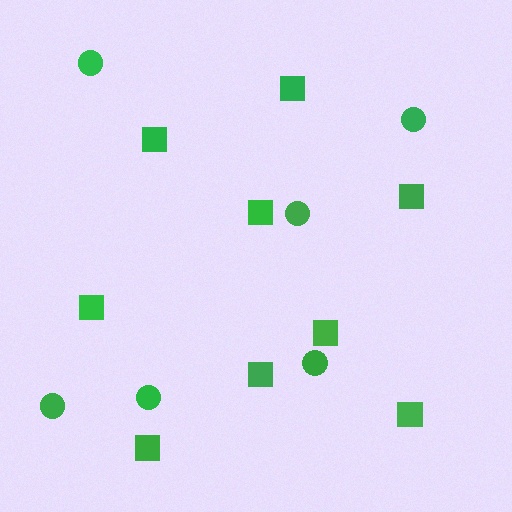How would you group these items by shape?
There are 2 groups: one group of circles (6) and one group of squares (9).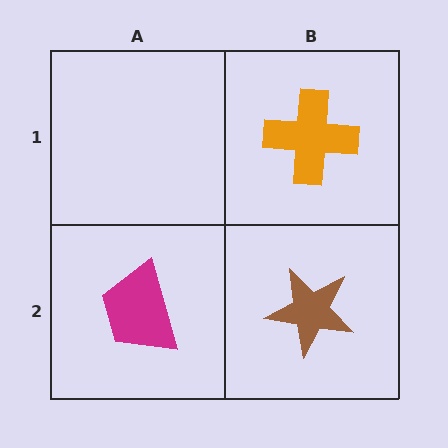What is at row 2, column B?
A brown star.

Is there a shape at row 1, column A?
No, that cell is empty.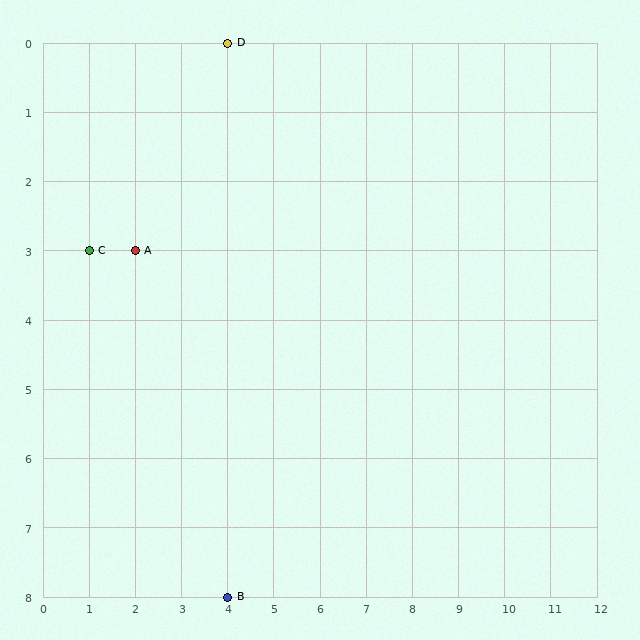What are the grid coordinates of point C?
Point C is at grid coordinates (1, 3).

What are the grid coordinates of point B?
Point B is at grid coordinates (4, 8).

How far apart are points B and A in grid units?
Points B and A are 2 columns and 5 rows apart (about 5.4 grid units diagonally).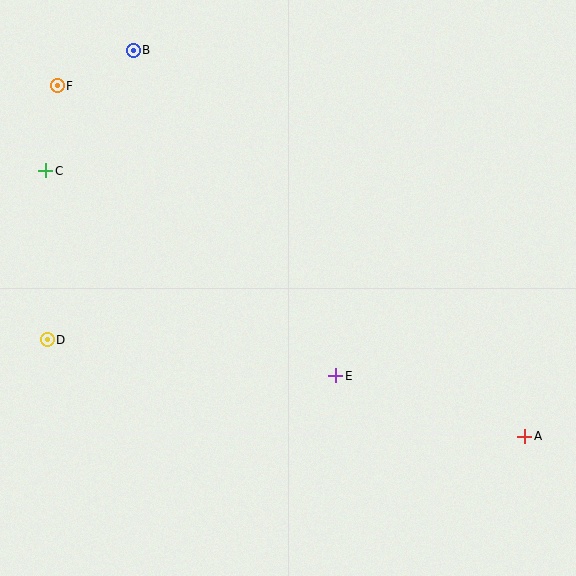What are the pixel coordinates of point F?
Point F is at (57, 86).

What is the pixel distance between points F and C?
The distance between F and C is 86 pixels.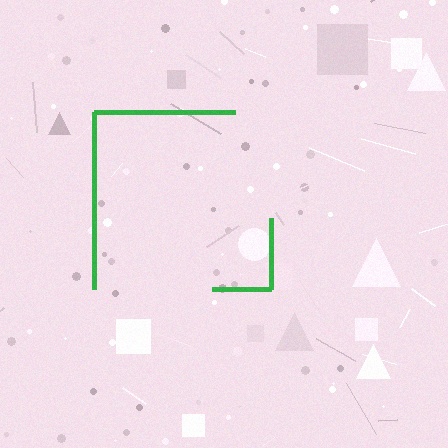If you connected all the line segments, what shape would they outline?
They would outline a square.